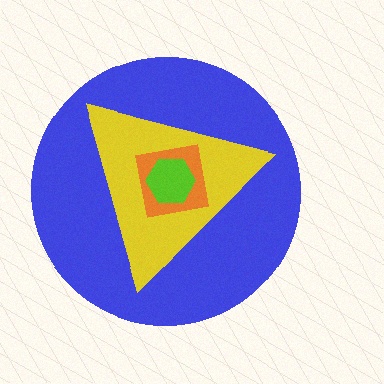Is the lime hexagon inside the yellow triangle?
Yes.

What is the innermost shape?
The lime hexagon.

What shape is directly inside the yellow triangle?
The orange square.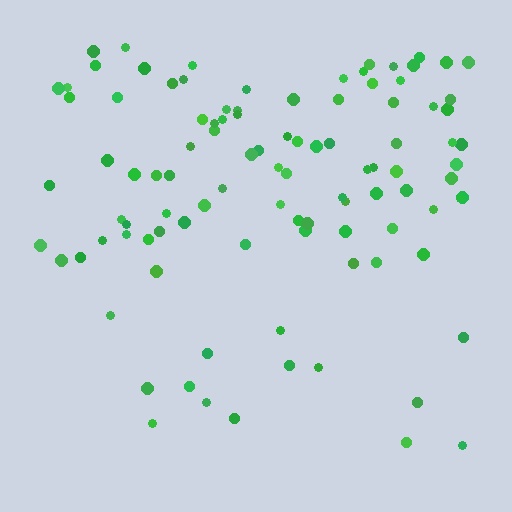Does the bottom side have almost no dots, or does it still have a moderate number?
Still a moderate number, just noticeably fewer than the top.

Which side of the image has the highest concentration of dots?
The top.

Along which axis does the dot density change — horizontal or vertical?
Vertical.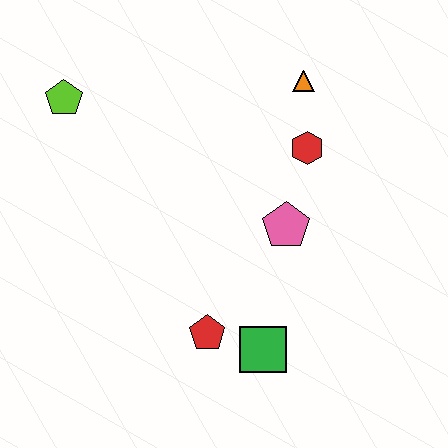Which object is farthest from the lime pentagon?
The green square is farthest from the lime pentagon.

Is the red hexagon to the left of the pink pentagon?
No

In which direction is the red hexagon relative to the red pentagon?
The red hexagon is above the red pentagon.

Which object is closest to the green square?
The red pentagon is closest to the green square.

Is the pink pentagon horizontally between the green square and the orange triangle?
Yes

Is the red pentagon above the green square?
Yes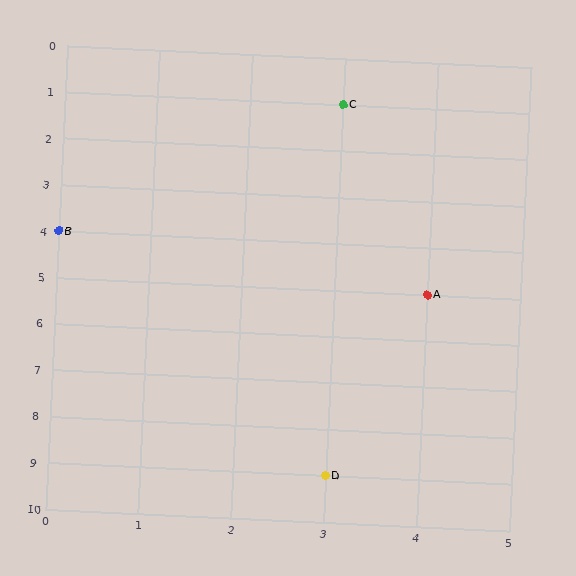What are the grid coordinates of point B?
Point B is at grid coordinates (0, 4).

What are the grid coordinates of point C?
Point C is at grid coordinates (3, 1).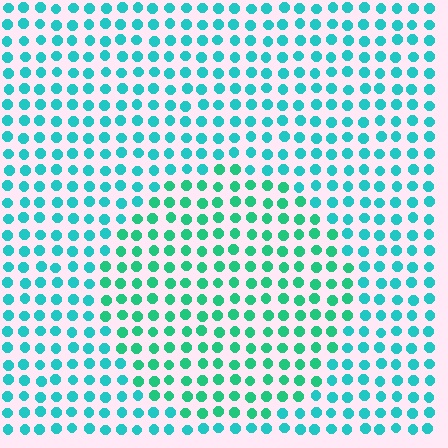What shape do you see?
I see a circle.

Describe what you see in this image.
The image is filled with small cyan elements in a uniform arrangement. A circle-shaped region is visible where the elements are tinted to a slightly different hue, forming a subtle color boundary.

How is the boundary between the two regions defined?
The boundary is defined purely by a slight shift in hue (about 25 degrees). Spacing, size, and orientation are identical on both sides.